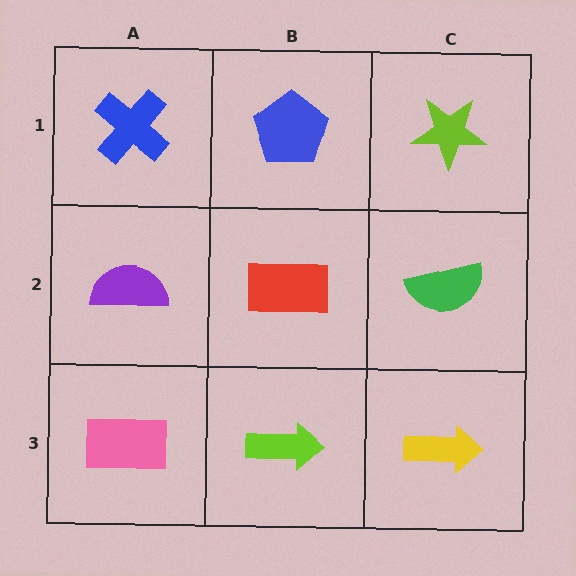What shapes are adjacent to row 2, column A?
A blue cross (row 1, column A), a pink rectangle (row 3, column A), a red rectangle (row 2, column B).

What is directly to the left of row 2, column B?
A purple semicircle.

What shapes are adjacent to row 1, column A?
A purple semicircle (row 2, column A), a blue pentagon (row 1, column B).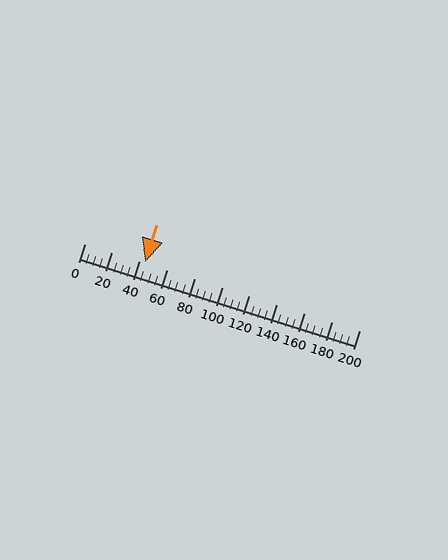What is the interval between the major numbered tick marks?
The major tick marks are spaced 20 units apart.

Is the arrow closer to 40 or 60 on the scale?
The arrow is closer to 40.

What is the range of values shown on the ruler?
The ruler shows values from 0 to 200.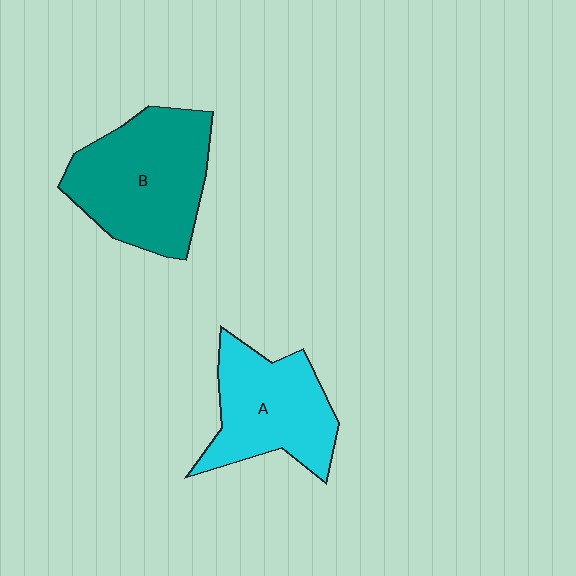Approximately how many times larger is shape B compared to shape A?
Approximately 1.2 times.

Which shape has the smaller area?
Shape A (cyan).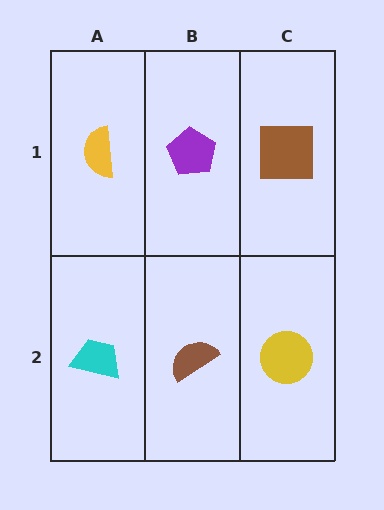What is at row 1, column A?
A yellow semicircle.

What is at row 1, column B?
A purple pentagon.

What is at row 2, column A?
A cyan trapezoid.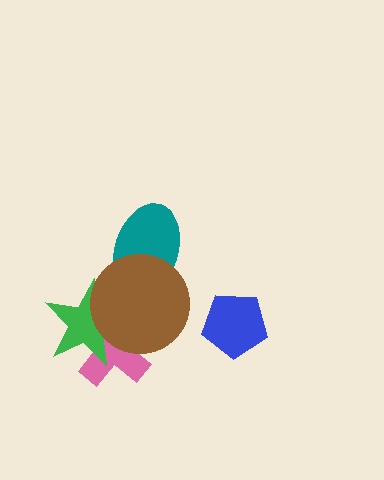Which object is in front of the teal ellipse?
The brown circle is in front of the teal ellipse.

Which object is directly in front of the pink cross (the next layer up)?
The green star is directly in front of the pink cross.